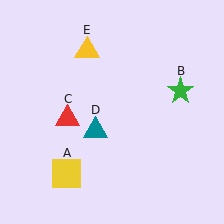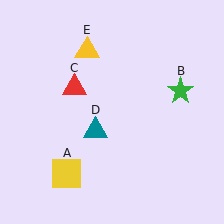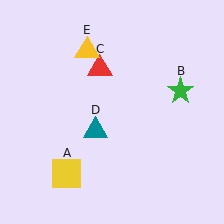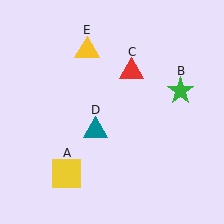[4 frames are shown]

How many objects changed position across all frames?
1 object changed position: red triangle (object C).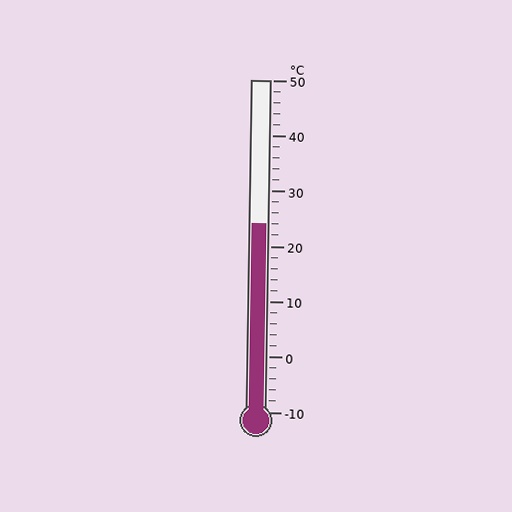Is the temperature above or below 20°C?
The temperature is above 20°C.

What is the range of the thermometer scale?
The thermometer scale ranges from -10°C to 50°C.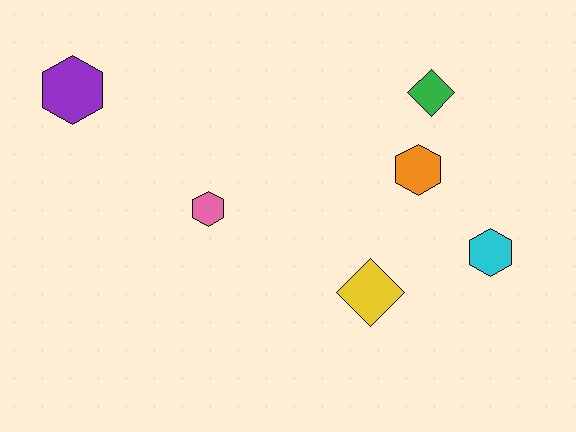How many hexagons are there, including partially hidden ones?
There are 4 hexagons.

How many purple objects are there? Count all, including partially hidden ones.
There is 1 purple object.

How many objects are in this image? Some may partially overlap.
There are 6 objects.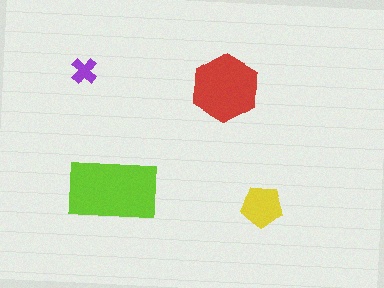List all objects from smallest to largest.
The purple cross, the yellow pentagon, the red hexagon, the lime rectangle.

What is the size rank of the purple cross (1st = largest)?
4th.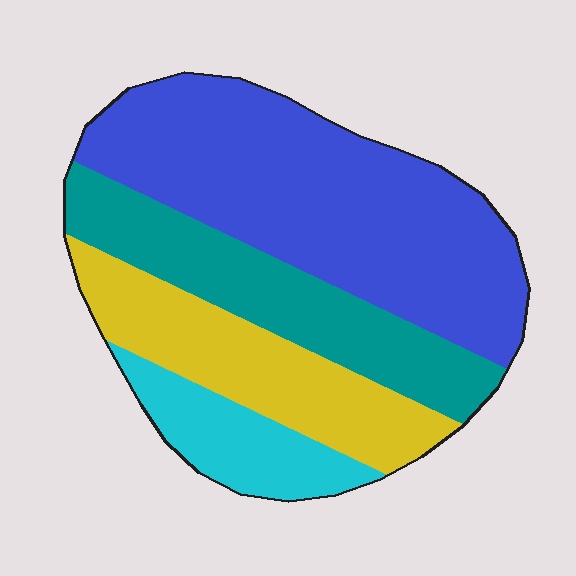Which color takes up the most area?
Blue, at roughly 45%.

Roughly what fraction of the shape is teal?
Teal takes up less than a quarter of the shape.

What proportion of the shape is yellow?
Yellow takes up between a sixth and a third of the shape.